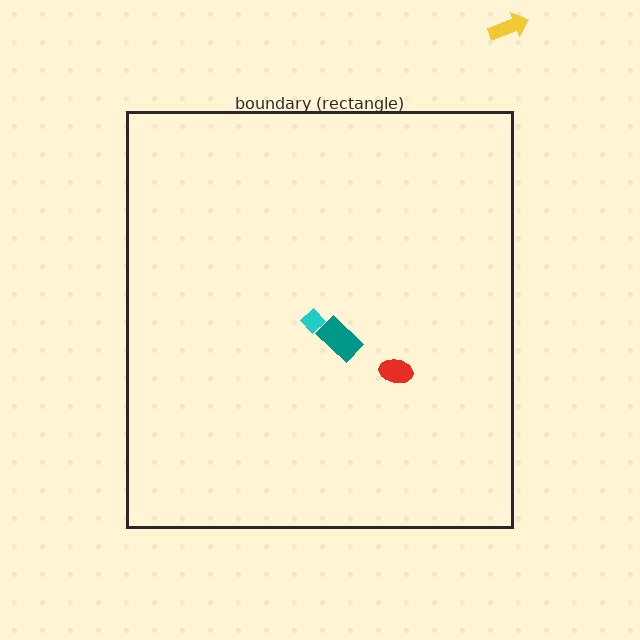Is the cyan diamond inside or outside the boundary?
Inside.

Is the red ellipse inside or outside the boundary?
Inside.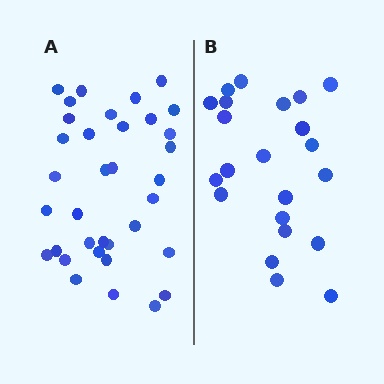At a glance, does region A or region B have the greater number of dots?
Region A (the left region) has more dots.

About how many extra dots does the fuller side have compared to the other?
Region A has approximately 15 more dots than region B.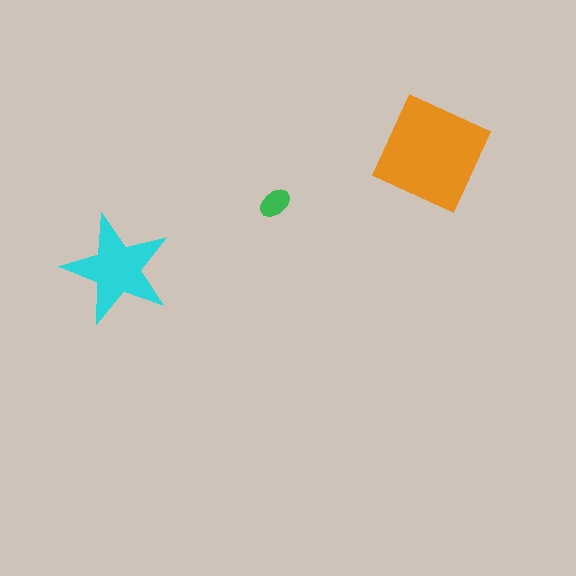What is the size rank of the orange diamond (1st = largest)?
1st.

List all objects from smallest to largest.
The green ellipse, the cyan star, the orange diamond.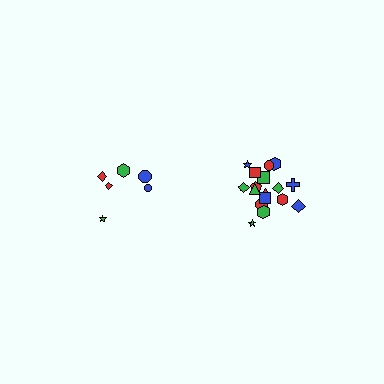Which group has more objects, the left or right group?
The right group.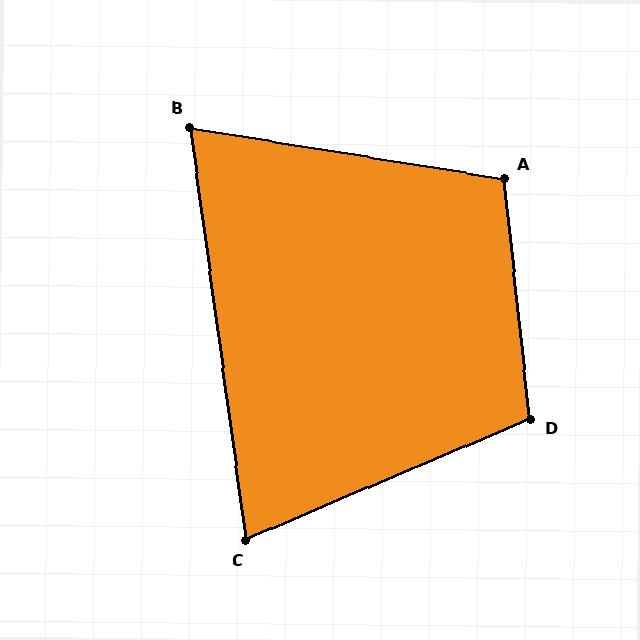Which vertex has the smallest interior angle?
B, at approximately 73 degrees.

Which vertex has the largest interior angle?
D, at approximately 107 degrees.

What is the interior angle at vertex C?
Approximately 75 degrees (acute).